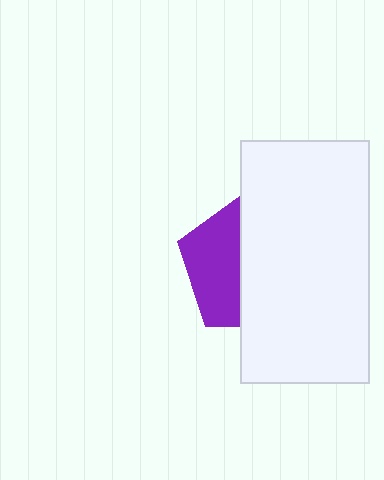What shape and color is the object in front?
The object in front is a white rectangle.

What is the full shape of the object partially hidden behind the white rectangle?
The partially hidden object is a purple pentagon.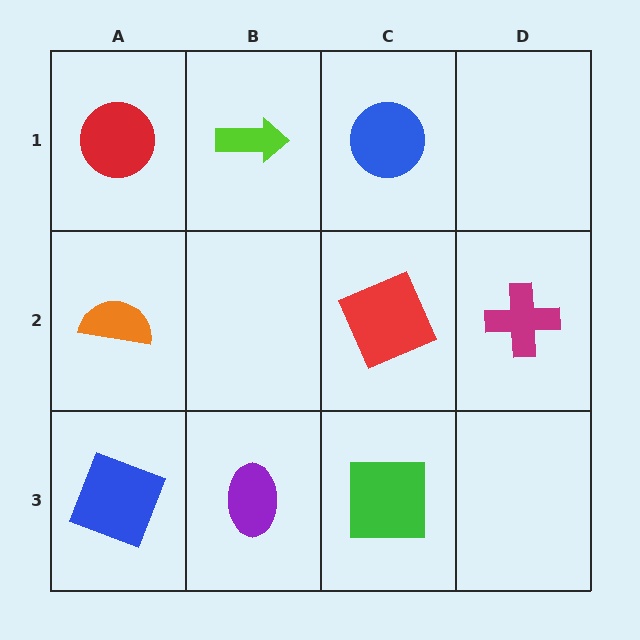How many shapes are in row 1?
3 shapes.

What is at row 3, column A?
A blue square.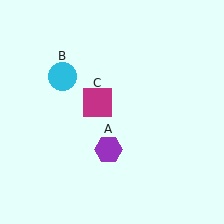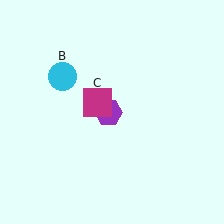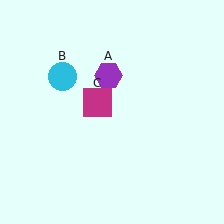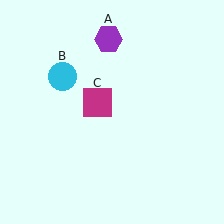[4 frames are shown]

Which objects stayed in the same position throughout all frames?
Cyan circle (object B) and magenta square (object C) remained stationary.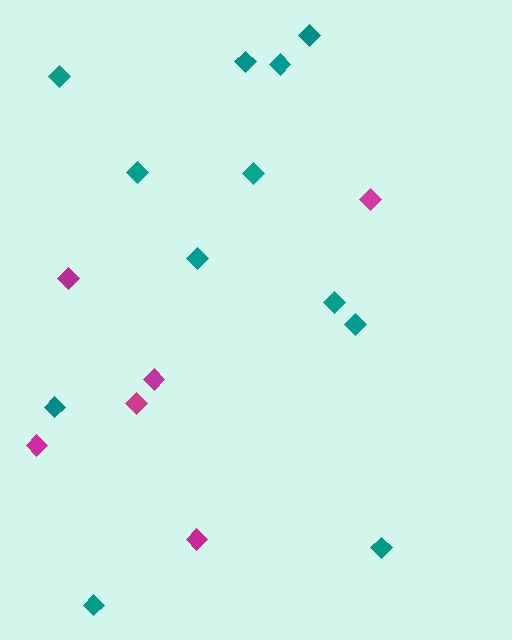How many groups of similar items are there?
There are 2 groups: one group of magenta diamonds (6) and one group of teal diamonds (12).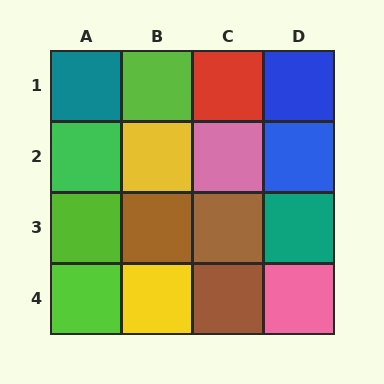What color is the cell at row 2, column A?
Green.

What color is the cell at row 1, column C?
Red.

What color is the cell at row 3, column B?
Brown.